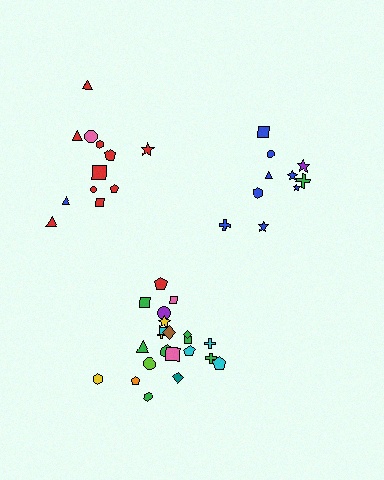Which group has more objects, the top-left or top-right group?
The top-left group.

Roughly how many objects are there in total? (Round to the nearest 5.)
Roughly 45 objects in total.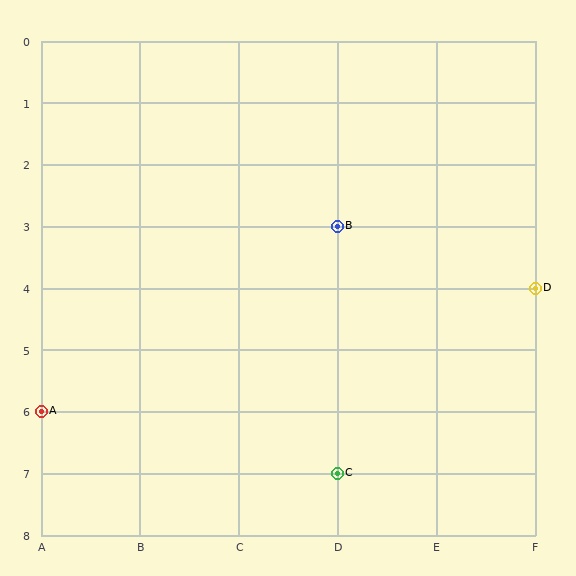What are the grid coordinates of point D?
Point D is at grid coordinates (F, 4).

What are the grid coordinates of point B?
Point B is at grid coordinates (D, 3).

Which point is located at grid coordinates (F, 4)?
Point D is at (F, 4).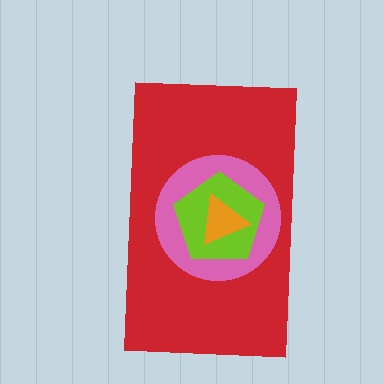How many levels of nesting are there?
4.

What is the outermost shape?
The red rectangle.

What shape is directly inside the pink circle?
The lime pentagon.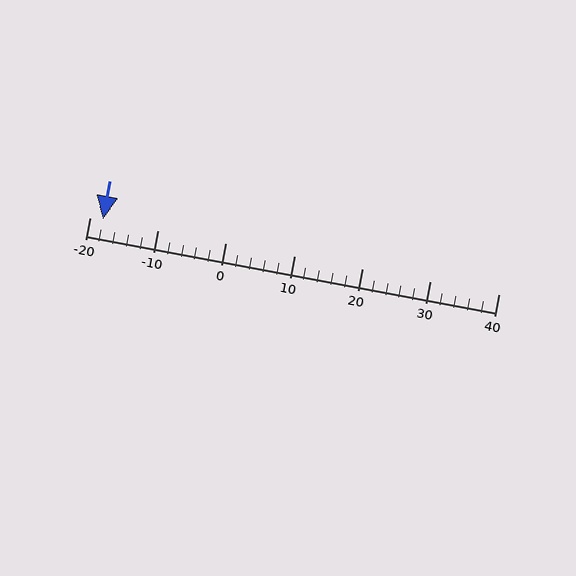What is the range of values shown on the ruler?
The ruler shows values from -20 to 40.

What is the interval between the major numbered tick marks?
The major tick marks are spaced 10 units apart.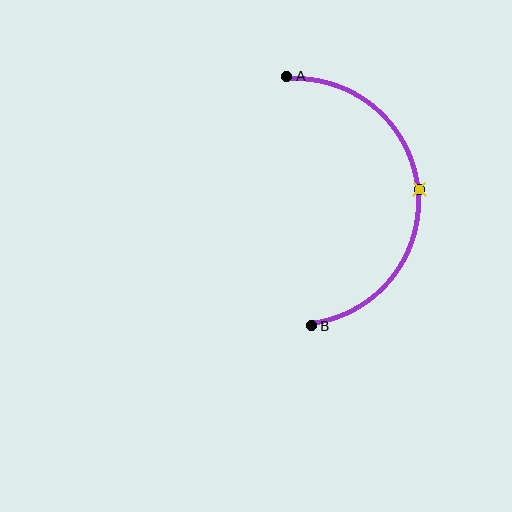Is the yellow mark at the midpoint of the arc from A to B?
Yes. The yellow mark lies on the arc at equal arc-length from both A and B — it is the arc midpoint.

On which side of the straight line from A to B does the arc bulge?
The arc bulges to the right of the straight line connecting A and B.